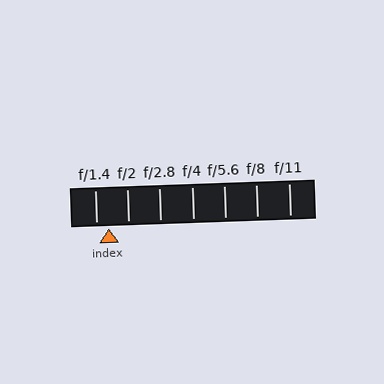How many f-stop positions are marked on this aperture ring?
There are 7 f-stop positions marked.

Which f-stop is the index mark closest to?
The index mark is closest to f/1.4.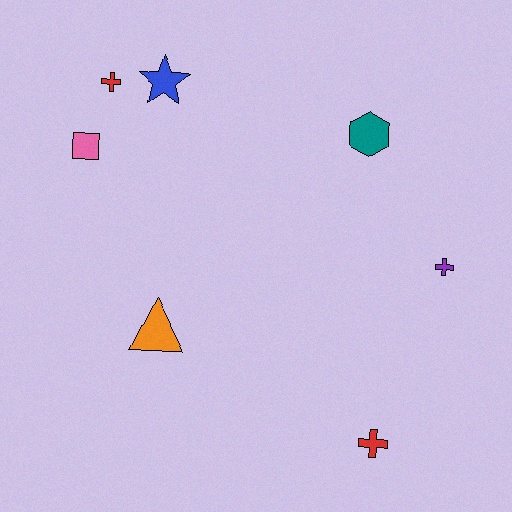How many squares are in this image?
There is 1 square.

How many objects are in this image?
There are 7 objects.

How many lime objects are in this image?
There are no lime objects.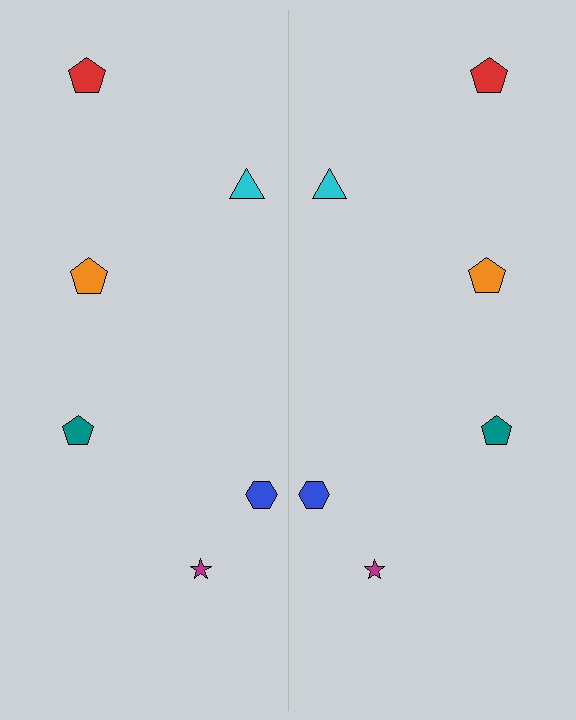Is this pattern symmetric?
Yes, this pattern has bilateral (reflection) symmetry.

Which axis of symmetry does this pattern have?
The pattern has a vertical axis of symmetry running through the center of the image.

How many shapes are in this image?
There are 12 shapes in this image.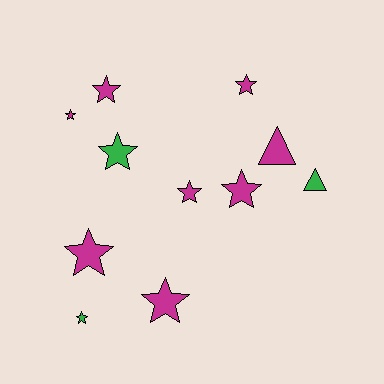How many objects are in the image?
There are 11 objects.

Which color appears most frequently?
Magenta, with 8 objects.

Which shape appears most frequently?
Star, with 9 objects.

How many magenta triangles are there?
There is 1 magenta triangle.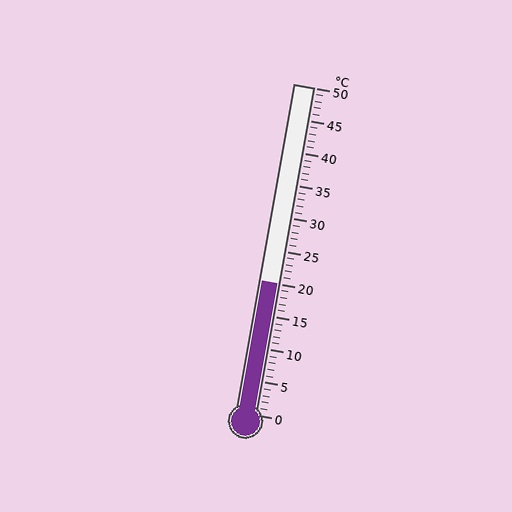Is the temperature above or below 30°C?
The temperature is below 30°C.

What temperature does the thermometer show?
The thermometer shows approximately 20°C.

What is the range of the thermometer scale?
The thermometer scale ranges from 0°C to 50°C.